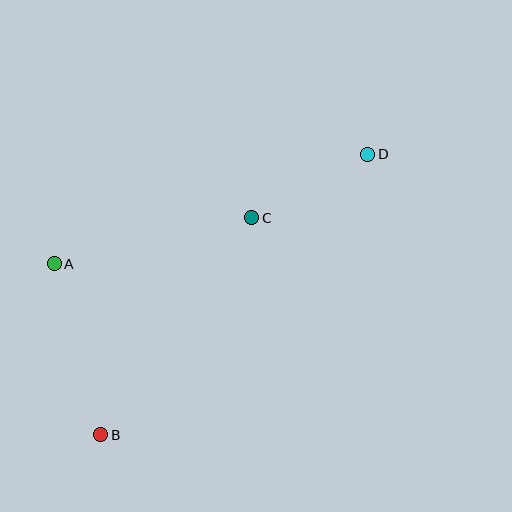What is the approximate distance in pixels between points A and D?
The distance between A and D is approximately 332 pixels.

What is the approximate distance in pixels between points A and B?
The distance between A and B is approximately 177 pixels.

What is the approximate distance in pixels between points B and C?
The distance between B and C is approximately 264 pixels.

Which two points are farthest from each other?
Points B and D are farthest from each other.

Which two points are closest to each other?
Points C and D are closest to each other.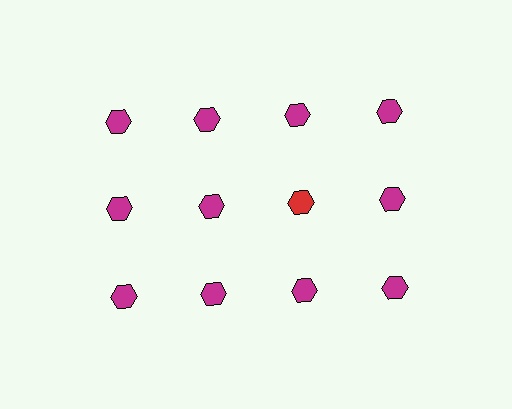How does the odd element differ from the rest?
It has a different color: red instead of magenta.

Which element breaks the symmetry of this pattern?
The red hexagon in the second row, center column breaks the symmetry. All other shapes are magenta hexagons.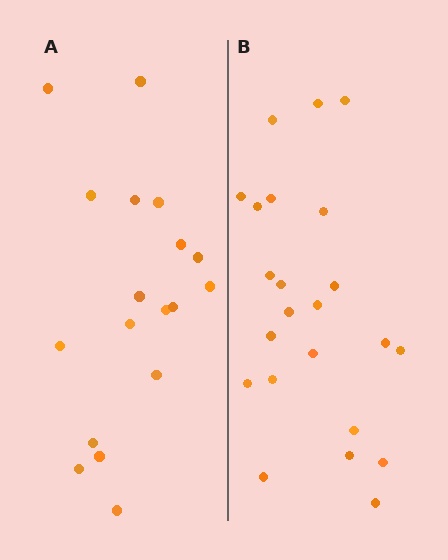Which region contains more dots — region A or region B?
Region B (the right region) has more dots.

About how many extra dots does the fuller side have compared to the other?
Region B has about 5 more dots than region A.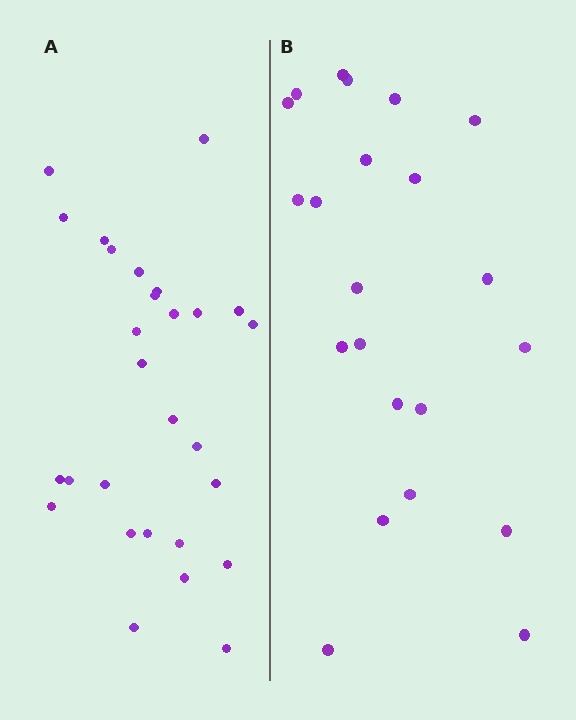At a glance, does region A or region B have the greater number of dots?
Region A (the left region) has more dots.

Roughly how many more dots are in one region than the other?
Region A has about 6 more dots than region B.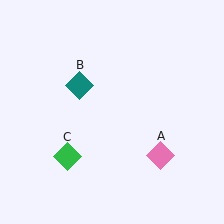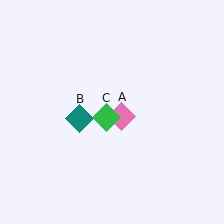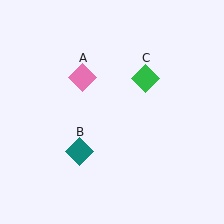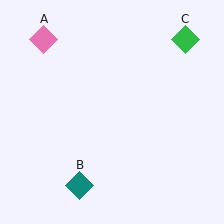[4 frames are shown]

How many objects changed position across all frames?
3 objects changed position: pink diamond (object A), teal diamond (object B), green diamond (object C).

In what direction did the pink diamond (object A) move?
The pink diamond (object A) moved up and to the left.